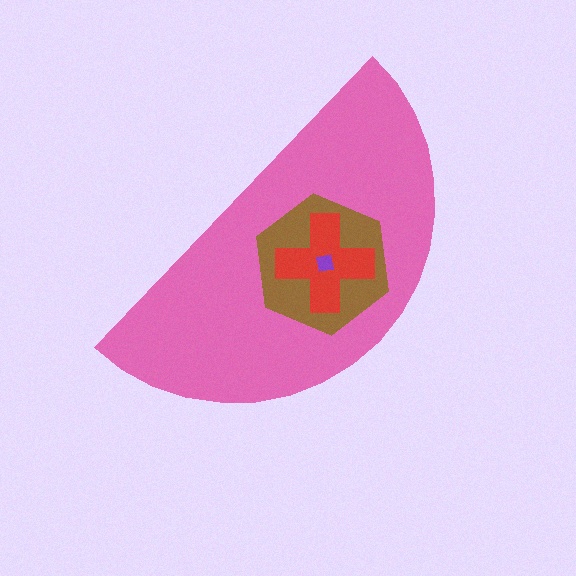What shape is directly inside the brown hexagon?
The red cross.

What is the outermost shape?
The pink semicircle.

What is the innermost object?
The purple square.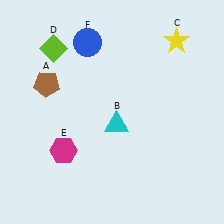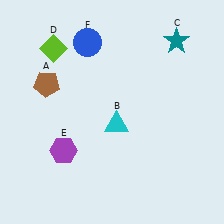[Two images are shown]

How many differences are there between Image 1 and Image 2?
There are 2 differences between the two images.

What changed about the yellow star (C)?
In Image 1, C is yellow. In Image 2, it changed to teal.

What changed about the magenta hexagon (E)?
In Image 1, E is magenta. In Image 2, it changed to purple.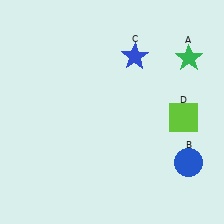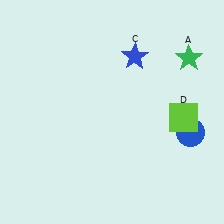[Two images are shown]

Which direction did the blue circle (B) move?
The blue circle (B) moved up.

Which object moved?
The blue circle (B) moved up.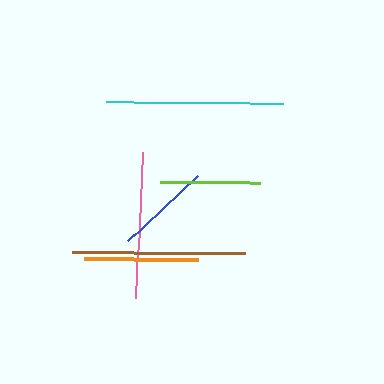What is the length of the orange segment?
The orange segment is approximately 114 pixels long.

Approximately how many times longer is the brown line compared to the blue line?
The brown line is approximately 1.8 times the length of the blue line.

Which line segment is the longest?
The cyan line is the longest at approximately 177 pixels.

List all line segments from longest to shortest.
From longest to shortest: cyan, brown, pink, orange, lime, blue.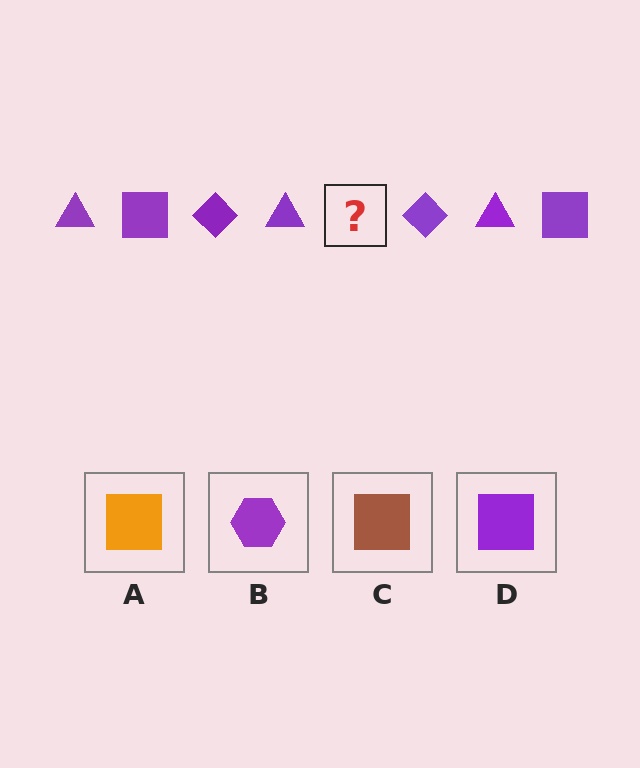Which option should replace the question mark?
Option D.